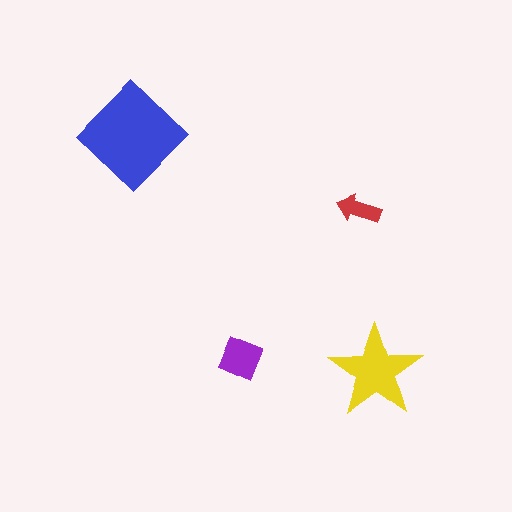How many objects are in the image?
There are 4 objects in the image.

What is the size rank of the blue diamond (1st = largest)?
1st.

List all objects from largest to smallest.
The blue diamond, the yellow star, the purple square, the red arrow.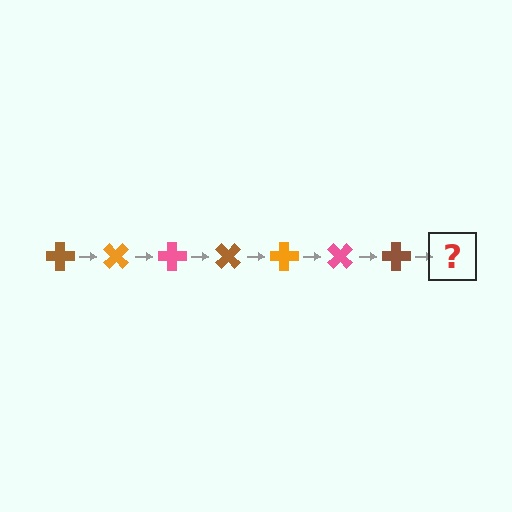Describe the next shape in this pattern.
It should be an orange cross, rotated 315 degrees from the start.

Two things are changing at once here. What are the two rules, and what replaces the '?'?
The two rules are that it rotates 45 degrees each step and the color cycles through brown, orange, and pink. The '?' should be an orange cross, rotated 315 degrees from the start.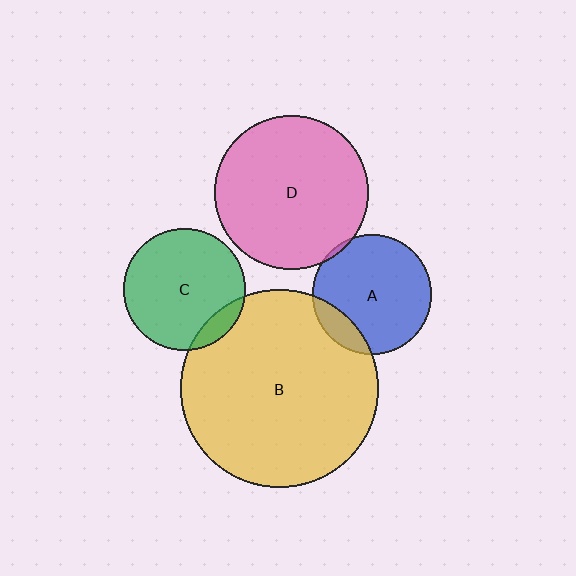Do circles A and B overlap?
Yes.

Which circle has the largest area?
Circle B (yellow).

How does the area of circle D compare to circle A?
Approximately 1.7 times.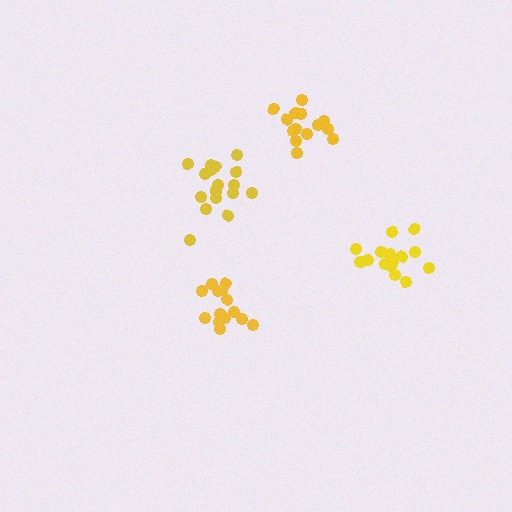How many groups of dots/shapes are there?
There are 4 groups.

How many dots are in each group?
Group 1: 14 dots, Group 2: 14 dots, Group 3: 19 dots, Group 4: 16 dots (63 total).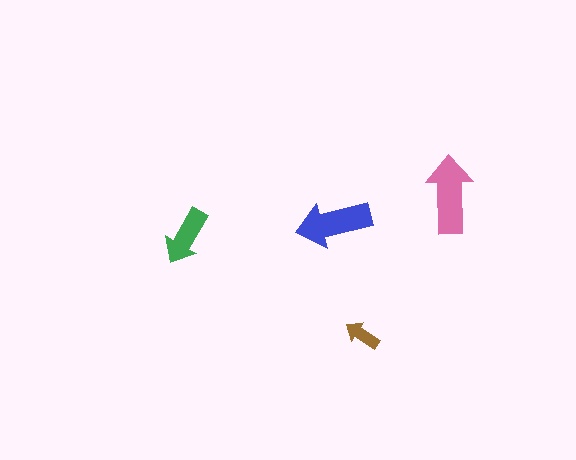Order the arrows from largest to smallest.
the pink one, the blue one, the green one, the brown one.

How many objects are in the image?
There are 4 objects in the image.